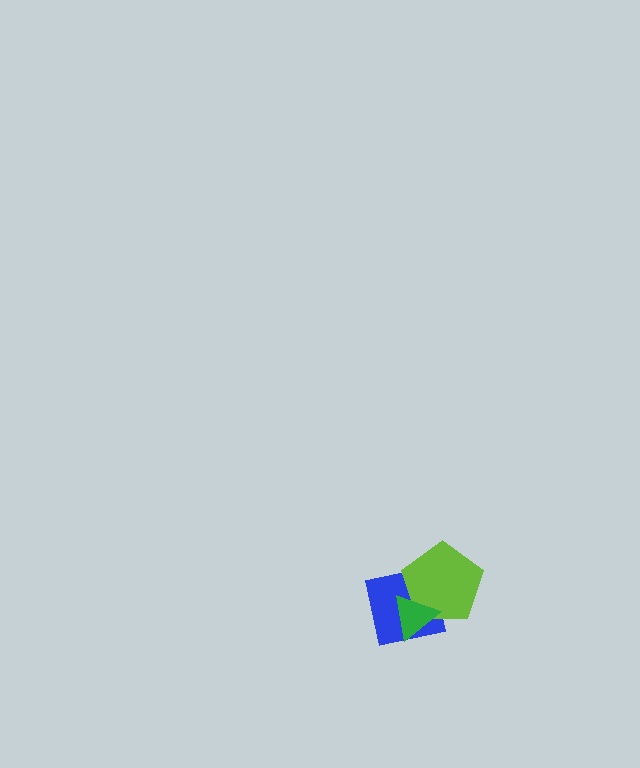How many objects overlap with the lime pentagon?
2 objects overlap with the lime pentagon.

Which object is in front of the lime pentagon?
The green triangle is in front of the lime pentagon.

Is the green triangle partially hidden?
No, no other shape covers it.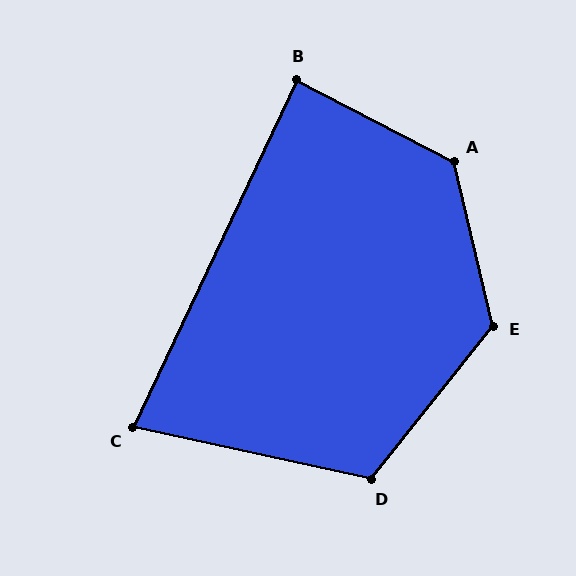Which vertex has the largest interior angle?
A, at approximately 131 degrees.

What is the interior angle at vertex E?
Approximately 128 degrees (obtuse).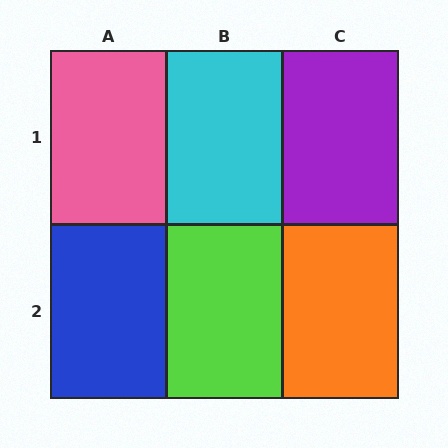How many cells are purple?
1 cell is purple.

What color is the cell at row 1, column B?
Cyan.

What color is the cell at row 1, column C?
Purple.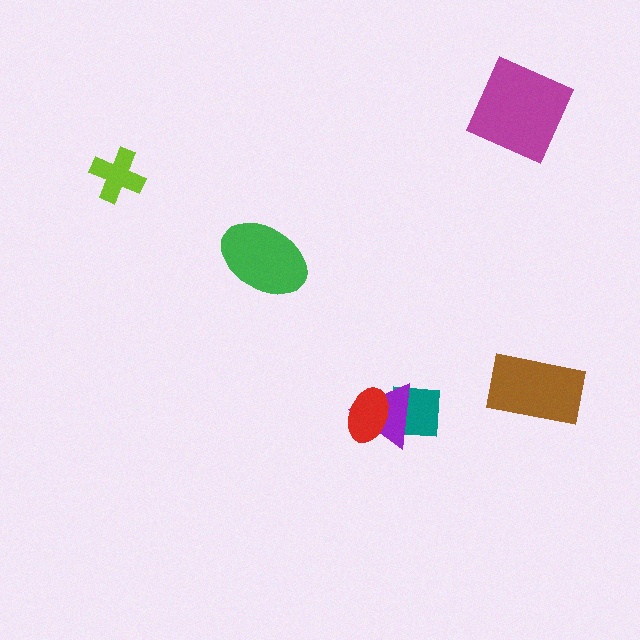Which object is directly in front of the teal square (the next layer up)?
The purple triangle is directly in front of the teal square.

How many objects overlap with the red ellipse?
2 objects overlap with the red ellipse.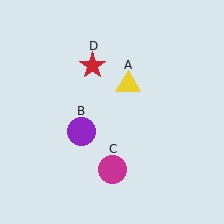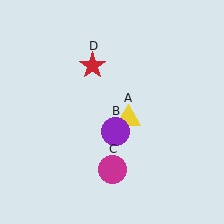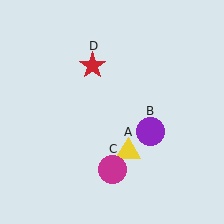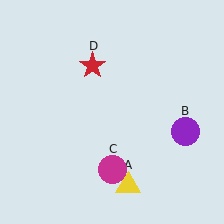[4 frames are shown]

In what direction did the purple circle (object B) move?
The purple circle (object B) moved right.